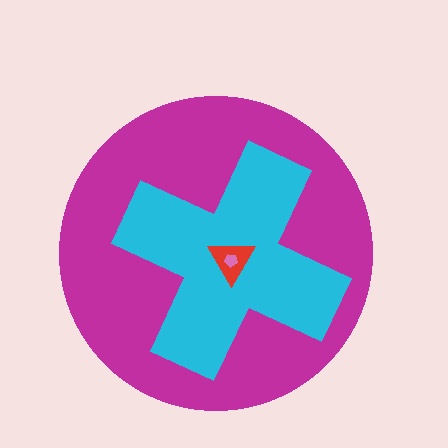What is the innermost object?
The pink pentagon.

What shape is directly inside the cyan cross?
The red triangle.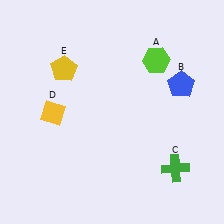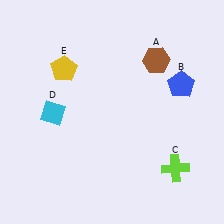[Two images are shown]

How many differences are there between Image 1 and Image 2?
There are 3 differences between the two images.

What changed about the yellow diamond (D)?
In Image 1, D is yellow. In Image 2, it changed to cyan.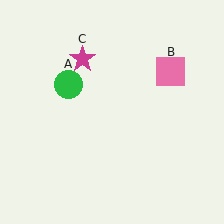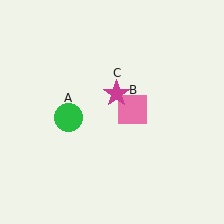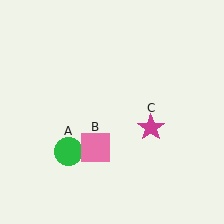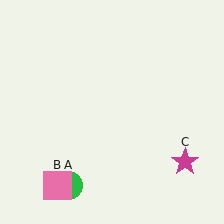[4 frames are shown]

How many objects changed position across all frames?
3 objects changed position: green circle (object A), pink square (object B), magenta star (object C).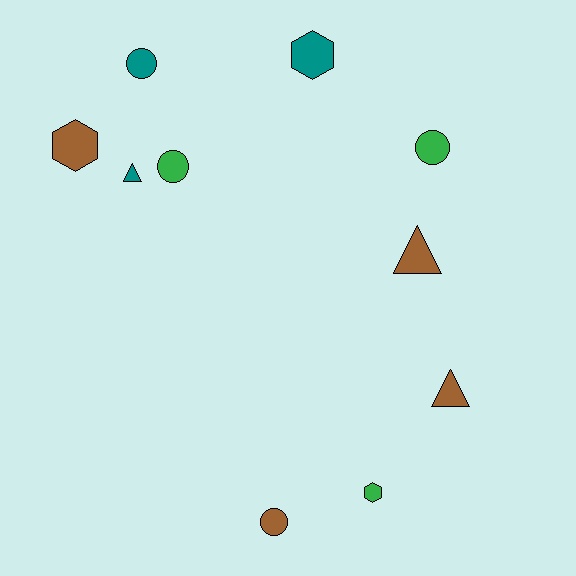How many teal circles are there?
There is 1 teal circle.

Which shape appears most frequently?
Circle, with 4 objects.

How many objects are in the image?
There are 10 objects.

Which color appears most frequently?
Brown, with 4 objects.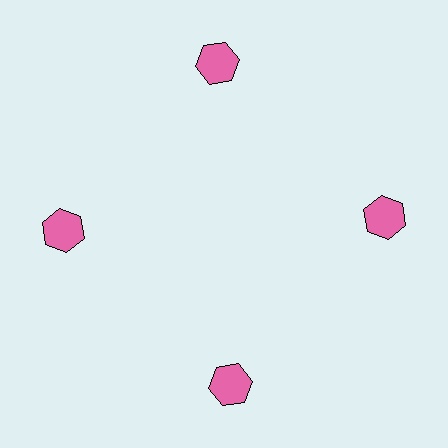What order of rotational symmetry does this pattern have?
This pattern has 4-fold rotational symmetry.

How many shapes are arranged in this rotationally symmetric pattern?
There are 4 shapes, arranged in 4 groups of 1.